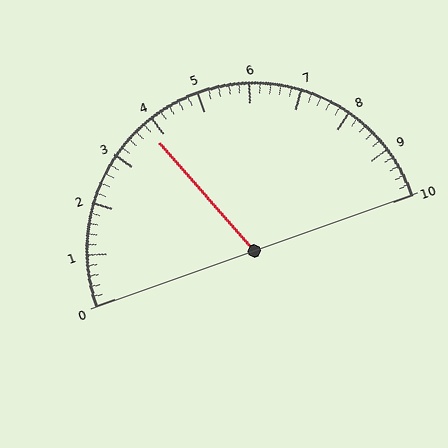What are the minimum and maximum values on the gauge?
The gauge ranges from 0 to 10.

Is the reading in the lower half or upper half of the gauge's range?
The reading is in the lower half of the range (0 to 10).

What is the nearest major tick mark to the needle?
The nearest major tick mark is 4.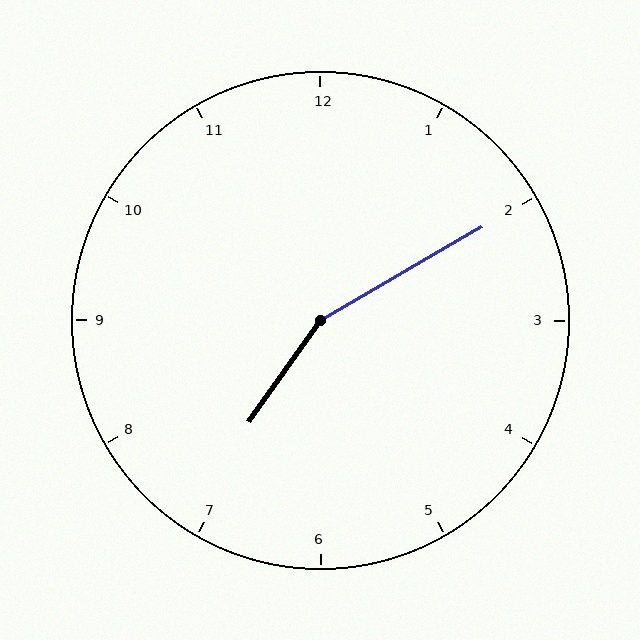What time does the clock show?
7:10.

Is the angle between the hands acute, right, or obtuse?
It is obtuse.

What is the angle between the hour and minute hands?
Approximately 155 degrees.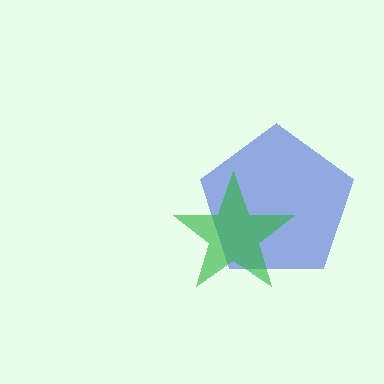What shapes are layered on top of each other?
The layered shapes are: a blue pentagon, a green star.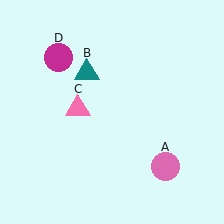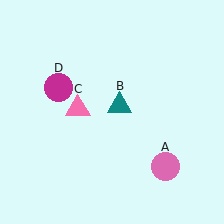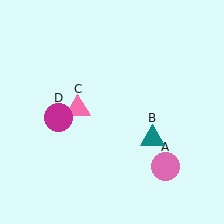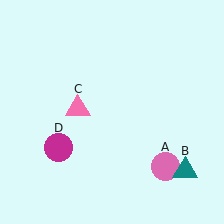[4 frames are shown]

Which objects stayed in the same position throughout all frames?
Pink circle (object A) and pink triangle (object C) remained stationary.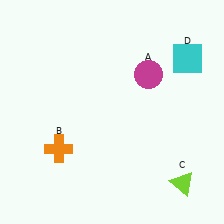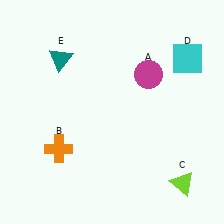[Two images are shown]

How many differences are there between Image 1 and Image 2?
There is 1 difference between the two images.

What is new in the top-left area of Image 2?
A teal triangle (E) was added in the top-left area of Image 2.